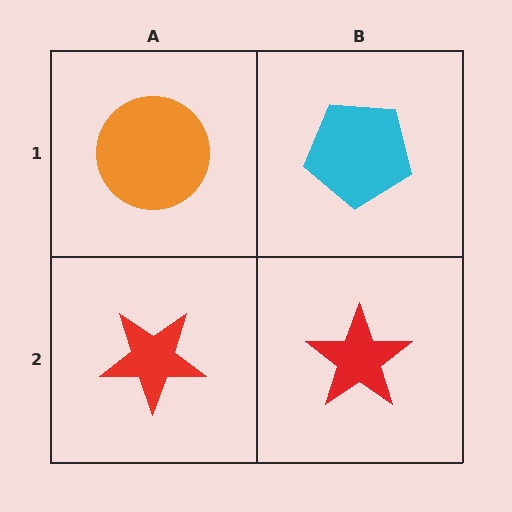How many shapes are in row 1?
2 shapes.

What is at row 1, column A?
An orange circle.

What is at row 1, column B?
A cyan pentagon.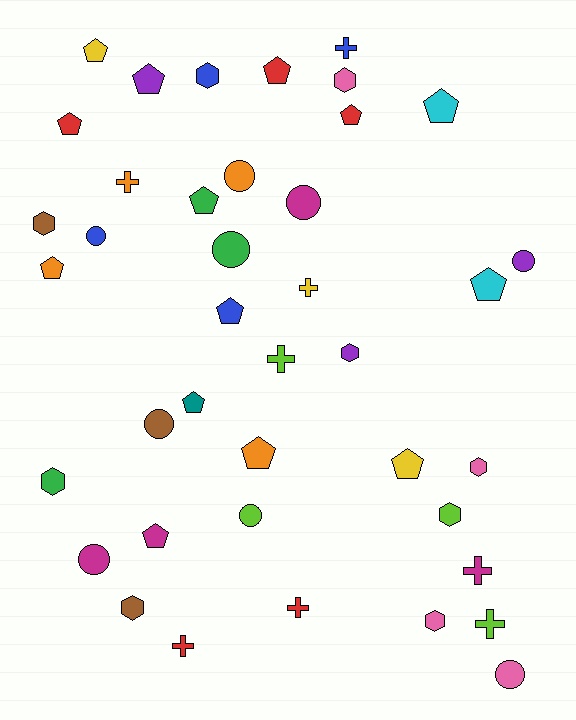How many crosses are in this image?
There are 8 crosses.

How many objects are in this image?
There are 40 objects.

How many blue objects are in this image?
There are 4 blue objects.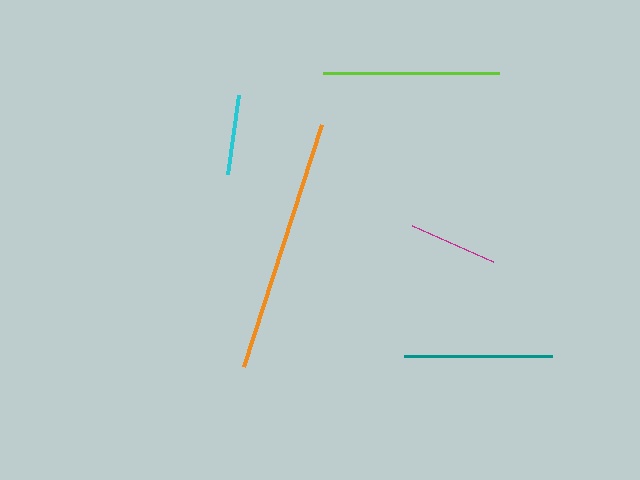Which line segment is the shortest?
The cyan line is the shortest at approximately 80 pixels.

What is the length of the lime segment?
The lime segment is approximately 175 pixels long.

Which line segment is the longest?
The orange line is the longest at approximately 255 pixels.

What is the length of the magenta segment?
The magenta segment is approximately 89 pixels long.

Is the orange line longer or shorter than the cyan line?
The orange line is longer than the cyan line.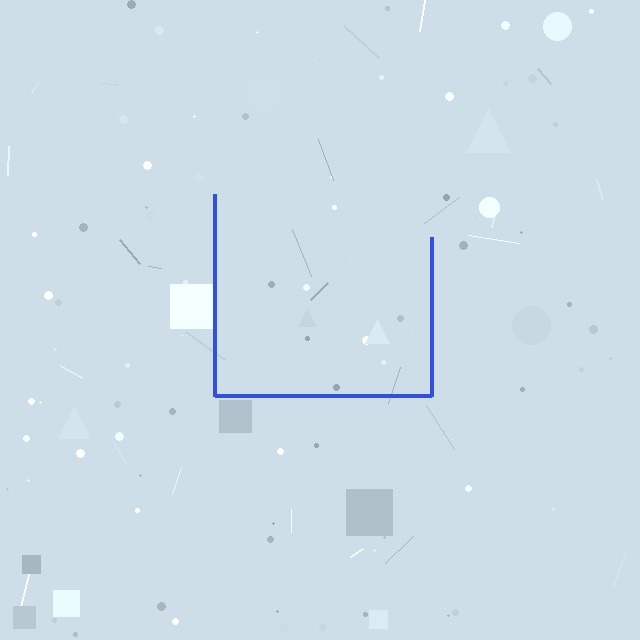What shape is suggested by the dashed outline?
The dashed outline suggests a square.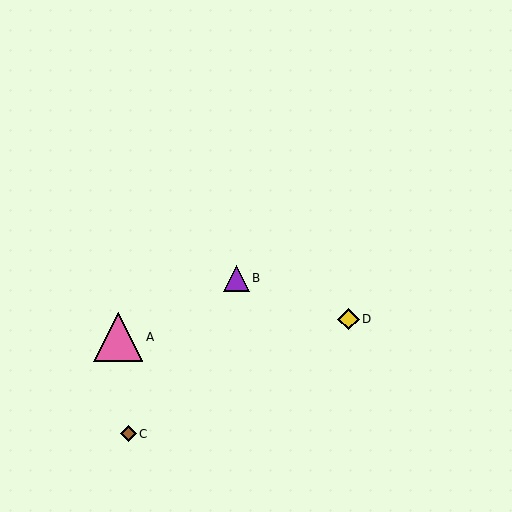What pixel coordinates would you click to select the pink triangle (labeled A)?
Click at (118, 337) to select the pink triangle A.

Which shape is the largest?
The pink triangle (labeled A) is the largest.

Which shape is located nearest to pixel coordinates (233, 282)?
The purple triangle (labeled B) at (236, 278) is nearest to that location.